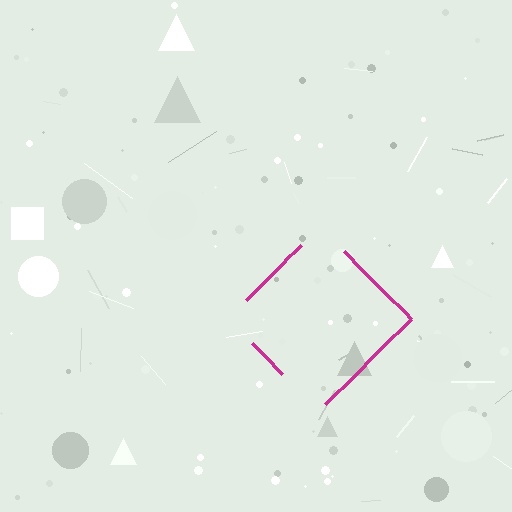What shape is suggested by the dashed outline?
The dashed outline suggests a diamond.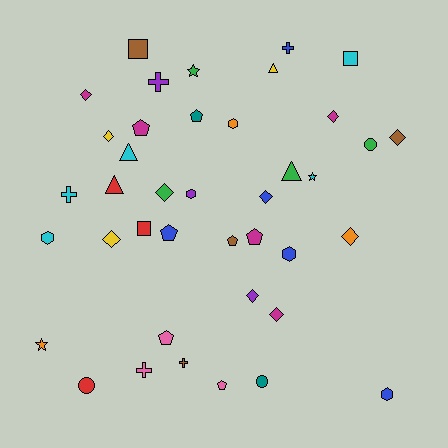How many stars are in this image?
There are 3 stars.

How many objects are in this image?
There are 40 objects.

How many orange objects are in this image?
There are 3 orange objects.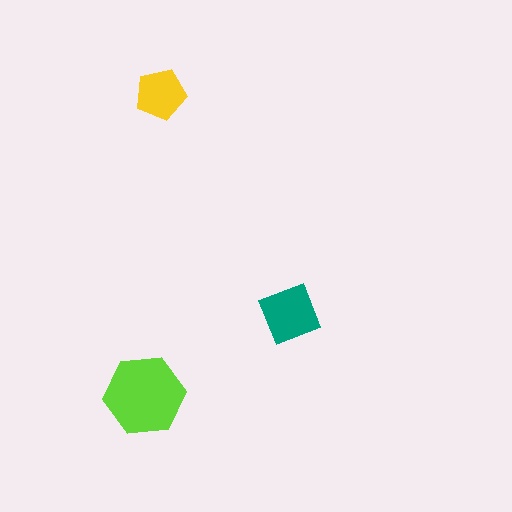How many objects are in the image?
There are 3 objects in the image.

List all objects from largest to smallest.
The lime hexagon, the teal square, the yellow pentagon.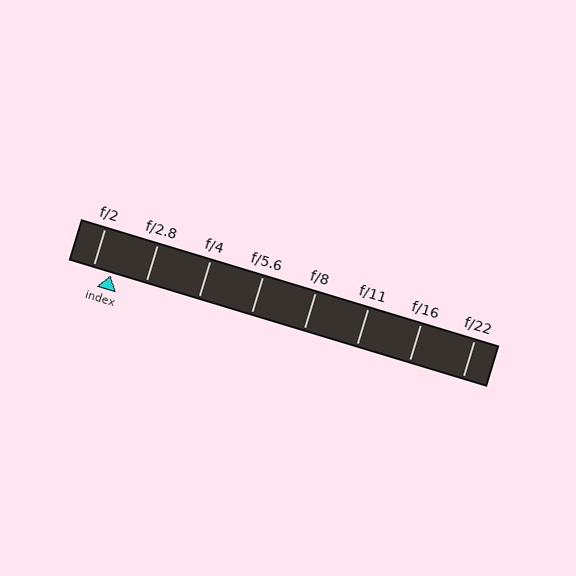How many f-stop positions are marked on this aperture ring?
There are 8 f-stop positions marked.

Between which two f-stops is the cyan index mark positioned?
The index mark is between f/2 and f/2.8.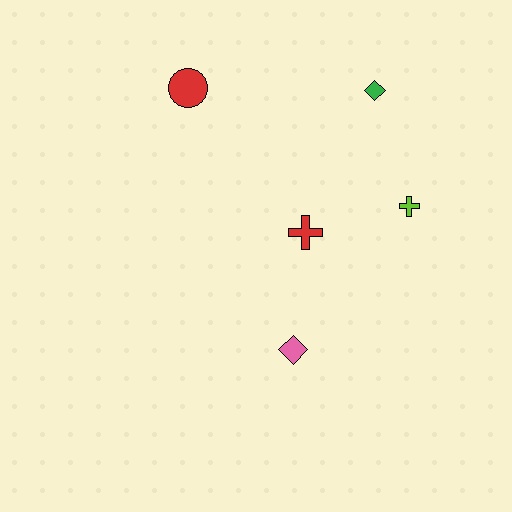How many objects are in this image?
There are 5 objects.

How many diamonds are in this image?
There are 2 diamonds.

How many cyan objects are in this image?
There are no cyan objects.